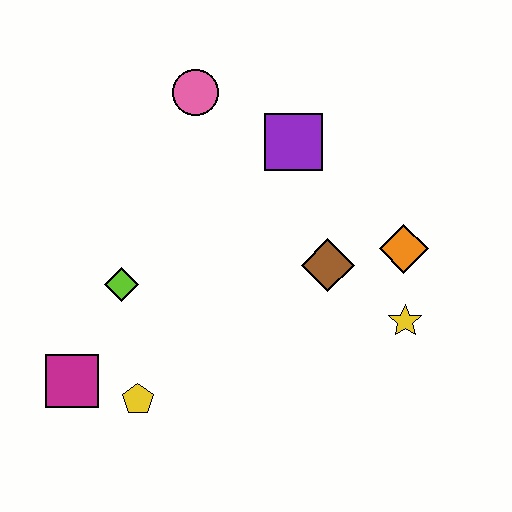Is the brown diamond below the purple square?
Yes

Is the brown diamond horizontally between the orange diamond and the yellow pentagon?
Yes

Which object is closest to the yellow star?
The orange diamond is closest to the yellow star.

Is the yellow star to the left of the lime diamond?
No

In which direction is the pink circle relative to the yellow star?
The pink circle is above the yellow star.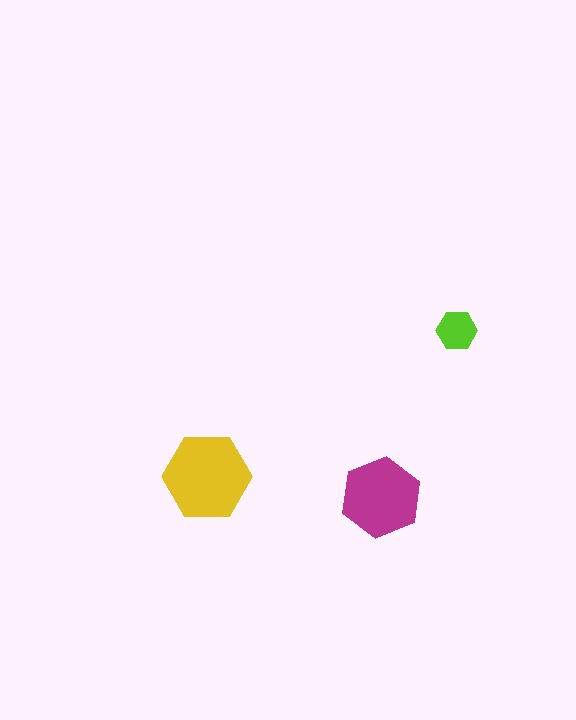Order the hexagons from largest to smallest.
the yellow one, the magenta one, the lime one.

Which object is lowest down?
The magenta hexagon is bottommost.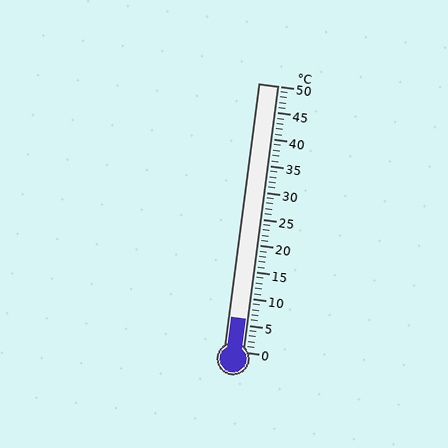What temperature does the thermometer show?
The thermometer shows approximately 6°C.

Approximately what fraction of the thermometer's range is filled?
The thermometer is filled to approximately 10% of its range.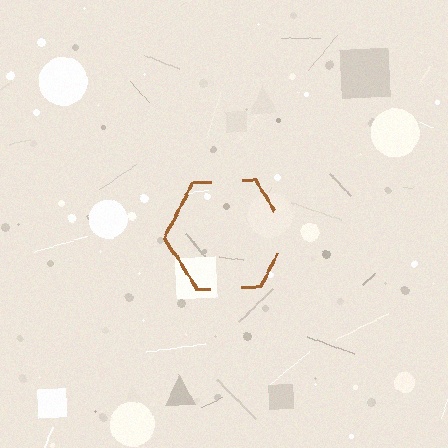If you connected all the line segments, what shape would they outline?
They would outline a hexagon.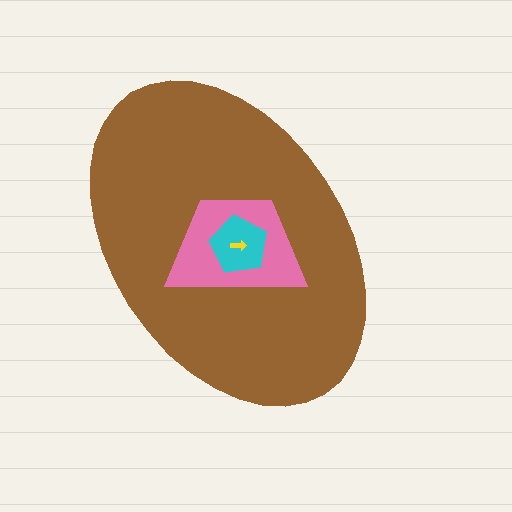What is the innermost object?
The yellow arrow.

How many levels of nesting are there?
4.